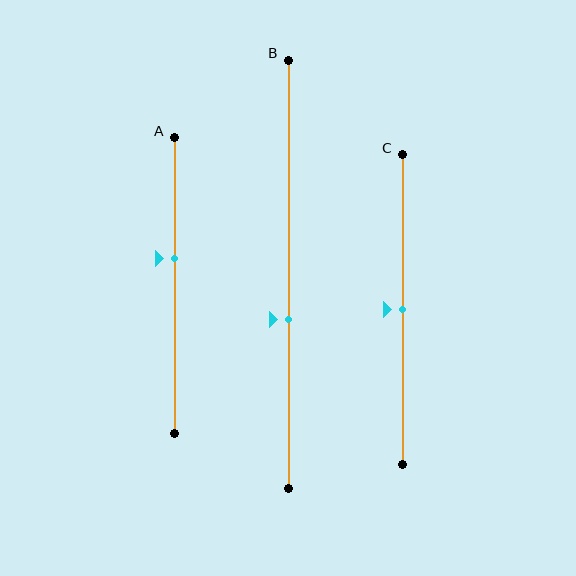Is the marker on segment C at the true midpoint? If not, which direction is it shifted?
Yes, the marker on segment C is at the true midpoint.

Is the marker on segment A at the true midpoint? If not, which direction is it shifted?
No, the marker on segment A is shifted upward by about 9% of the segment length.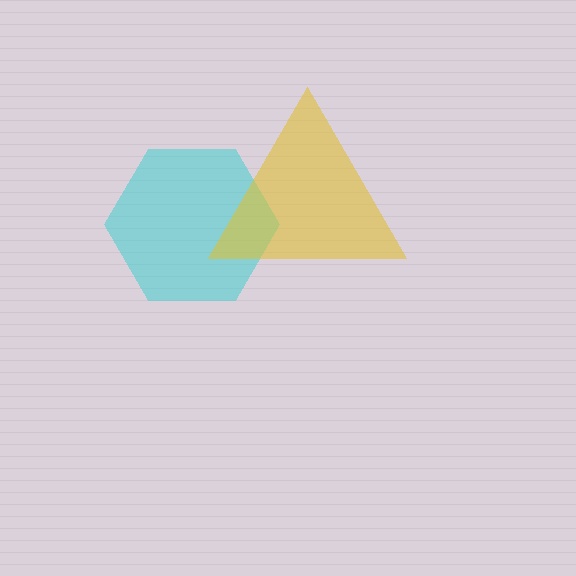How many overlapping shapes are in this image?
There are 2 overlapping shapes in the image.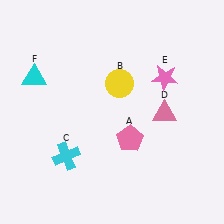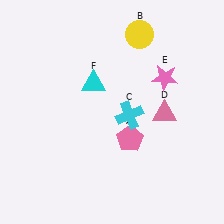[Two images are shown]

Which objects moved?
The objects that moved are: the yellow circle (B), the cyan cross (C), the cyan triangle (F).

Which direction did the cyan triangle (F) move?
The cyan triangle (F) moved right.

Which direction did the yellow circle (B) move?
The yellow circle (B) moved up.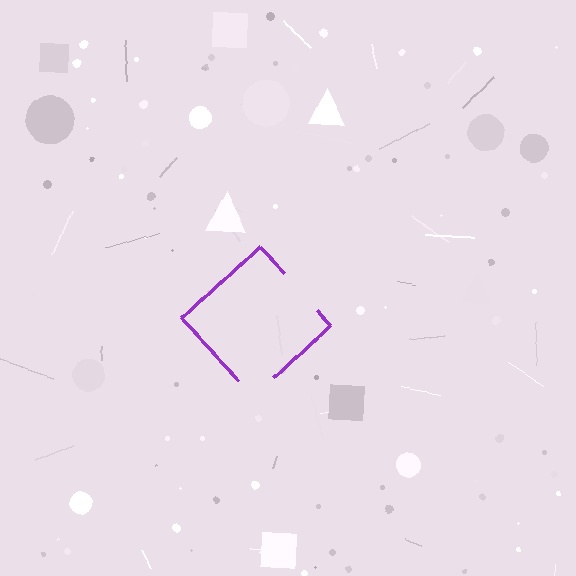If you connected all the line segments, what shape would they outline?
They would outline a diamond.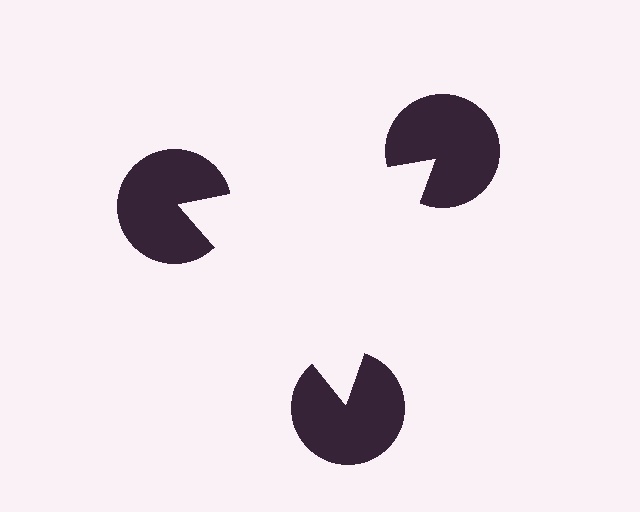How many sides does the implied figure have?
3 sides.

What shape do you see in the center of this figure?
An illusory triangle — its edges are inferred from the aligned wedge cuts in the pac-man discs, not physically drawn.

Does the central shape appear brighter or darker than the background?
It typically appears slightly brighter than the background, even though no actual brightness change is drawn.